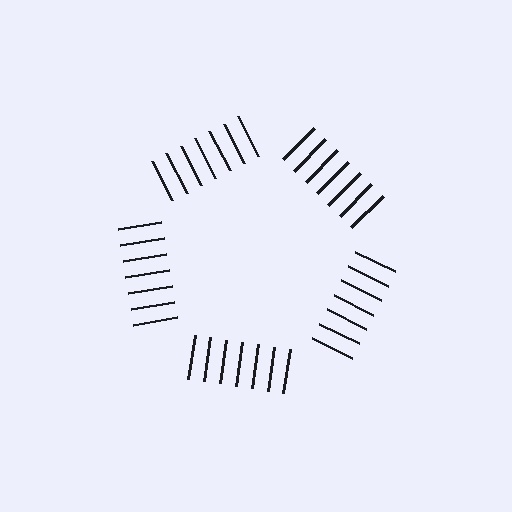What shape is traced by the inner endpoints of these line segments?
An illusory pentagon — the line segments terminate on its edges but no continuous stroke is drawn.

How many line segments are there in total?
35 — 7 along each of the 5 edges.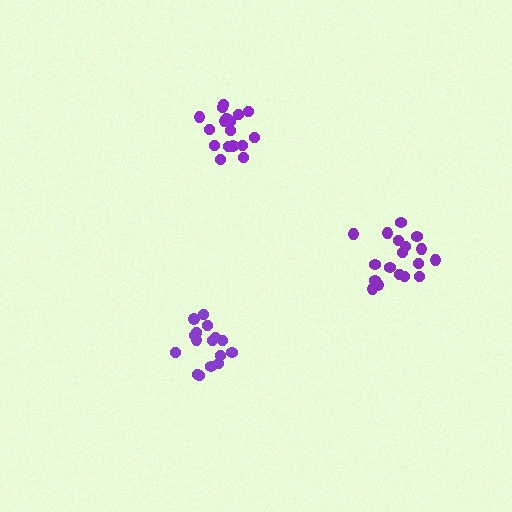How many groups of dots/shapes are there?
There are 3 groups.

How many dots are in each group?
Group 1: 16 dots, Group 2: 19 dots, Group 3: 18 dots (53 total).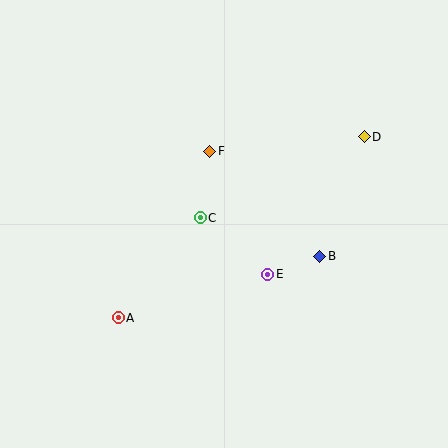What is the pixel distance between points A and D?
The distance between A and D is 306 pixels.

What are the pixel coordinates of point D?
Point D is at (364, 137).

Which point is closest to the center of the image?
Point C at (200, 218) is closest to the center.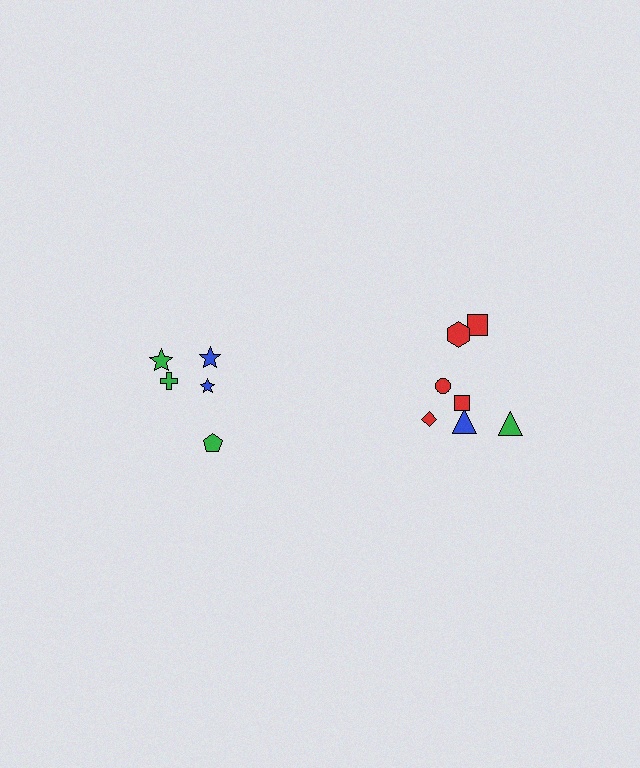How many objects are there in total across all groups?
There are 12 objects.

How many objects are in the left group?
There are 5 objects.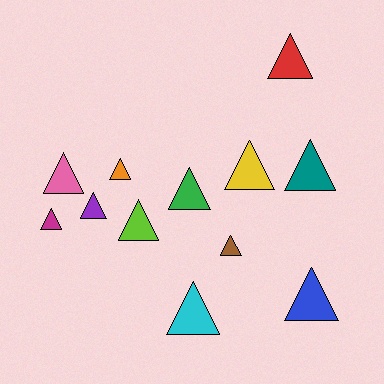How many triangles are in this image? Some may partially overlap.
There are 12 triangles.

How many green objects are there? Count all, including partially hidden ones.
There is 1 green object.